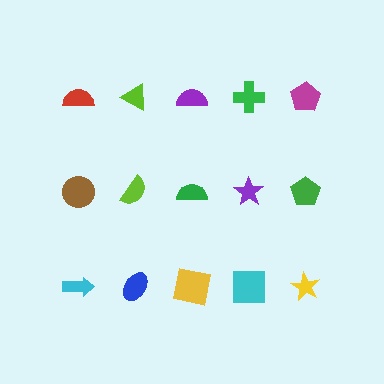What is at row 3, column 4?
A cyan square.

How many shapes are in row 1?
5 shapes.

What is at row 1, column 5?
A magenta pentagon.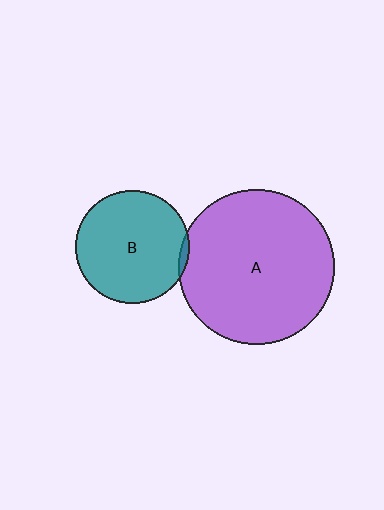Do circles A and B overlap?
Yes.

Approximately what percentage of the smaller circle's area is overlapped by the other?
Approximately 5%.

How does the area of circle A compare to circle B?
Approximately 1.9 times.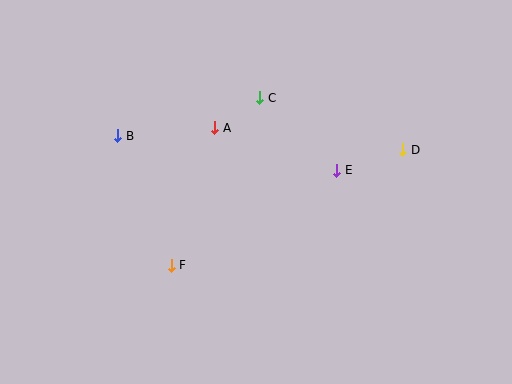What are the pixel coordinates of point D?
Point D is at (403, 150).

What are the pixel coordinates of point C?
Point C is at (260, 98).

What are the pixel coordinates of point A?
Point A is at (215, 128).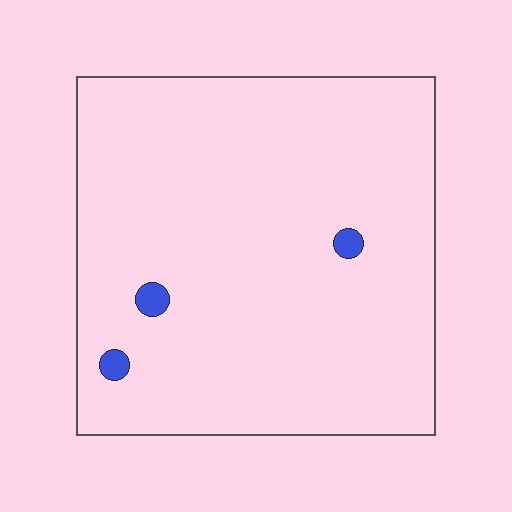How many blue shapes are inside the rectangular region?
3.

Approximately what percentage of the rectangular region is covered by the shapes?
Approximately 0%.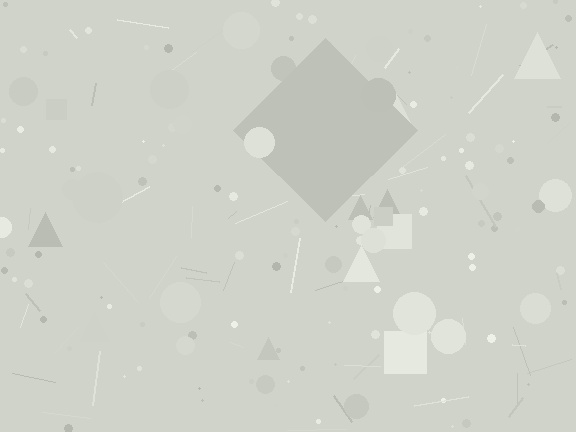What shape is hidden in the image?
A diamond is hidden in the image.